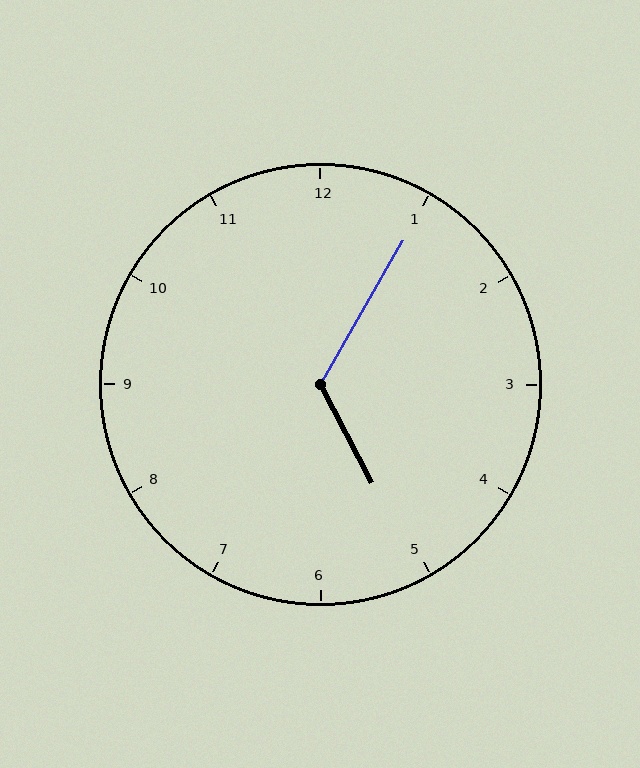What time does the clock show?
5:05.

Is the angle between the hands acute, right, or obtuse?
It is obtuse.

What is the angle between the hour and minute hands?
Approximately 122 degrees.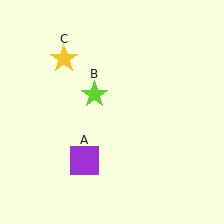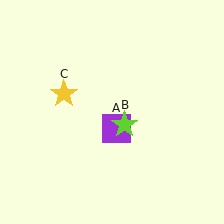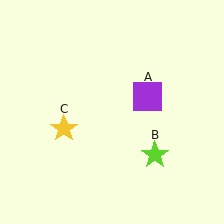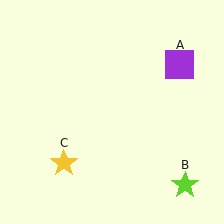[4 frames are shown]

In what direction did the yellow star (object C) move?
The yellow star (object C) moved down.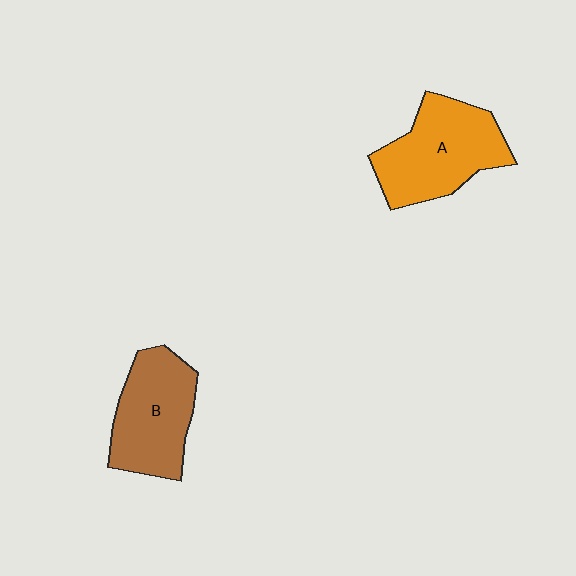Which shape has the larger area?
Shape A (orange).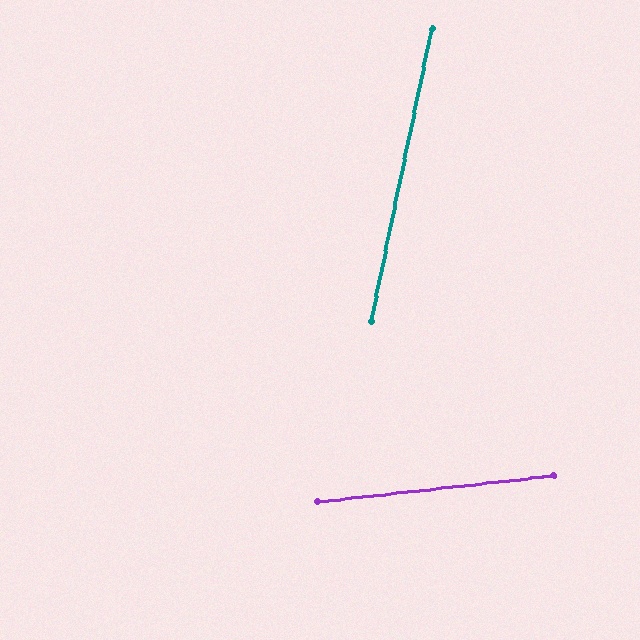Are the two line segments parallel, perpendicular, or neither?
Neither parallel nor perpendicular — they differ by about 72°.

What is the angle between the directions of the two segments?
Approximately 72 degrees.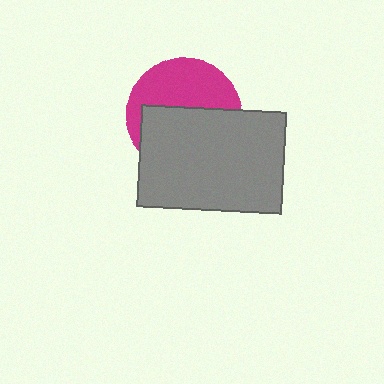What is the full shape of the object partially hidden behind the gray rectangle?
The partially hidden object is a magenta circle.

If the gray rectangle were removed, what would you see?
You would see the complete magenta circle.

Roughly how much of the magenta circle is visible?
About half of it is visible (roughly 46%).